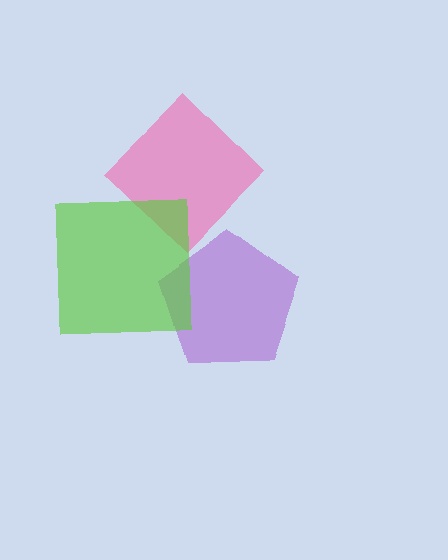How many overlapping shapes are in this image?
There are 3 overlapping shapes in the image.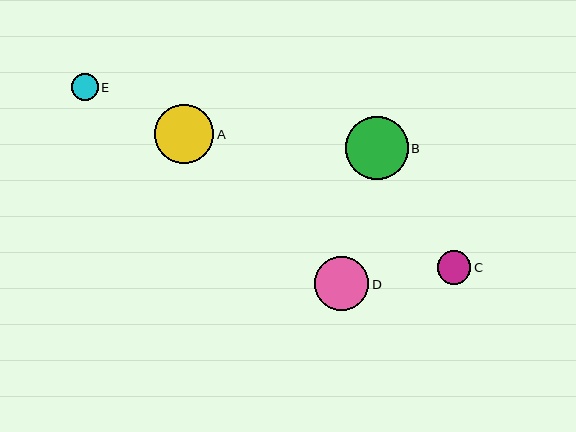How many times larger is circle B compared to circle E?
Circle B is approximately 2.4 times the size of circle E.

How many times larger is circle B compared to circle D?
Circle B is approximately 1.2 times the size of circle D.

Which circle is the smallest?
Circle E is the smallest with a size of approximately 27 pixels.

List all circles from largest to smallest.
From largest to smallest: B, A, D, C, E.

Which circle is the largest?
Circle B is the largest with a size of approximately 63 pixels.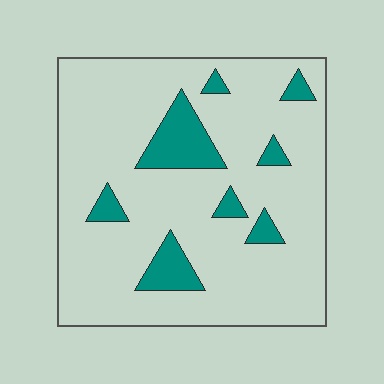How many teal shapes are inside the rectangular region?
8.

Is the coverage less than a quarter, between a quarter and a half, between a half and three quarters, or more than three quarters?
Less than a quarter.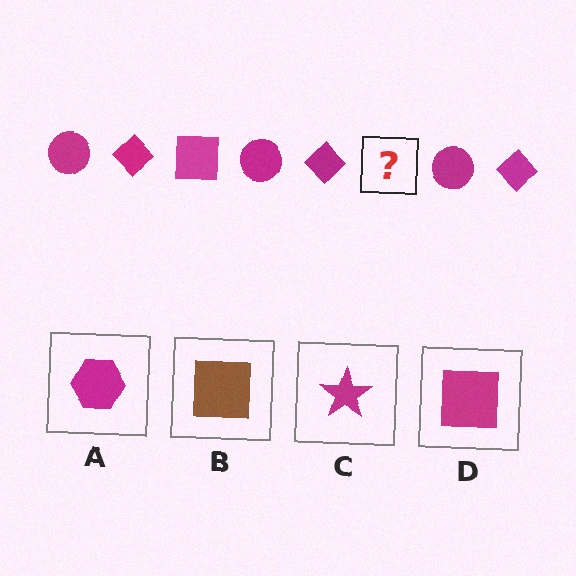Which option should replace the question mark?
Option D.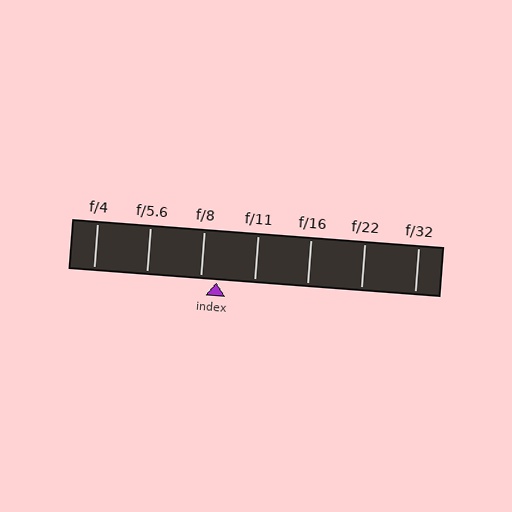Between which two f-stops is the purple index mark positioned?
The index mark is between f/8 and f/11.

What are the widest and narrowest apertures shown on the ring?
The widest aperture shown is f/4 and the narrowest is f/32.